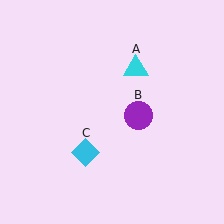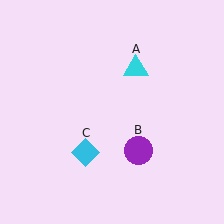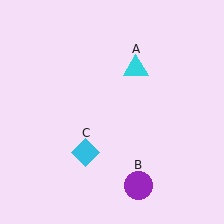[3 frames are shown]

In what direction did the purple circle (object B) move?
The purple circle (object B) moved down.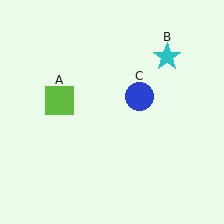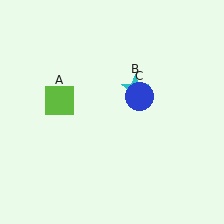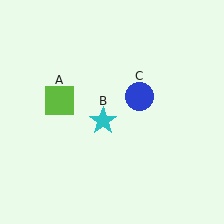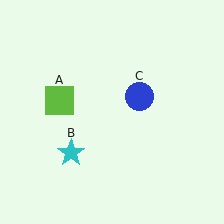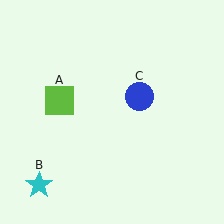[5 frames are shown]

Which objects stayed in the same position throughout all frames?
Lime square (object A) and blue circle (object C) remained stationary.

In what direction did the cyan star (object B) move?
The cyan star (object B) moved down and to the left.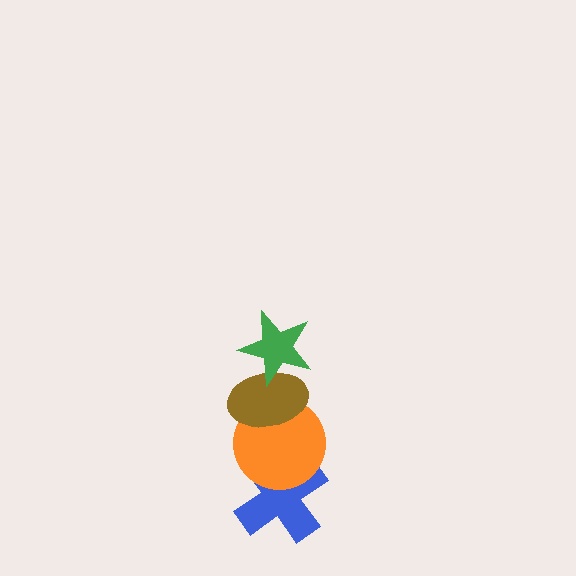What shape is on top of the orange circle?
The brown ellipse is on top of the orange circle.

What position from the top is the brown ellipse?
The brown ellipse is 2nd from the top.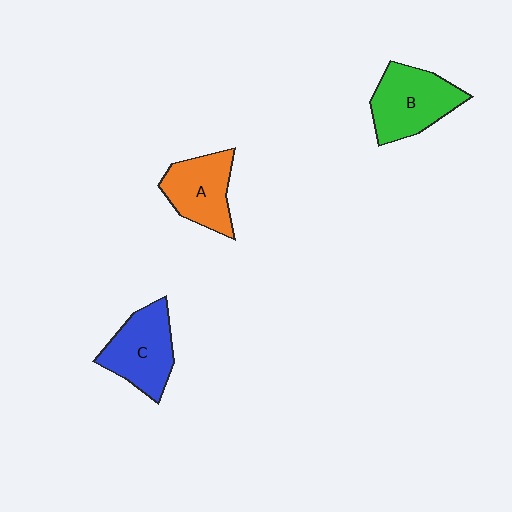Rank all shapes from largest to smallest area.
From largest to smallest: B (green), C (blue), A (orange).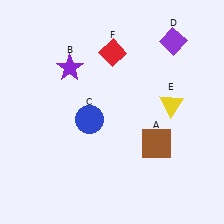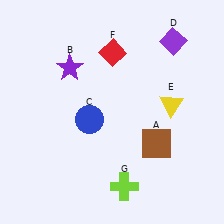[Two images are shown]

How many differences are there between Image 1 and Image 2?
There is 1 difference between the two images.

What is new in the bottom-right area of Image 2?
A lime cross (G) was added in the bottom-right area of Image 2.